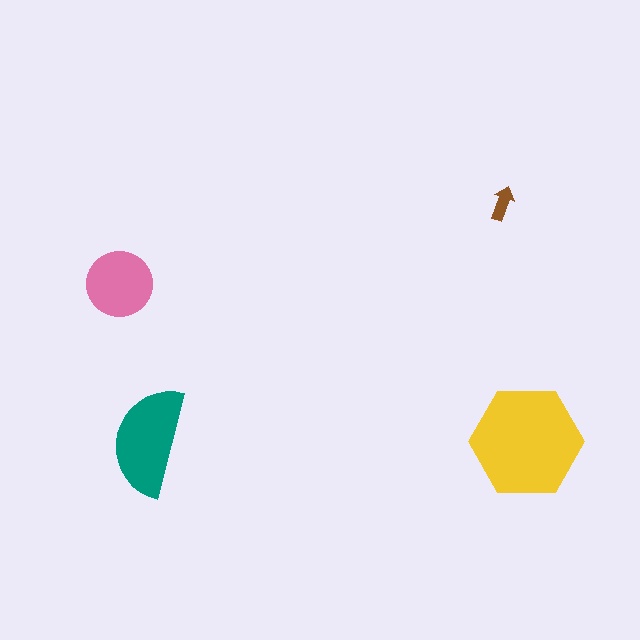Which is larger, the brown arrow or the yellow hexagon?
The yellow hexagon.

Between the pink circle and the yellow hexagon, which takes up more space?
The yellow hexagon.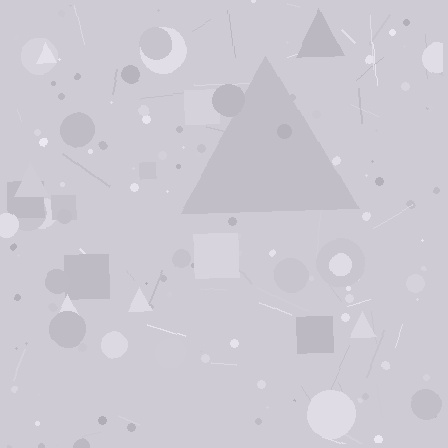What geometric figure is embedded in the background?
A triangle is embedded in the background.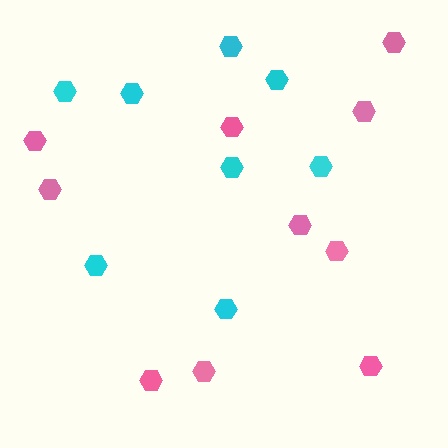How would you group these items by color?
There are 2 groups: one group of cyan hexagons (8) and one group of pink hexagons (10).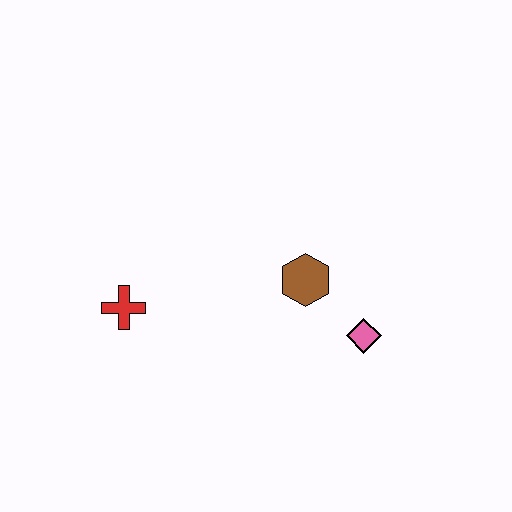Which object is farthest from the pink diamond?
The red cross is farthest from the pink diamond.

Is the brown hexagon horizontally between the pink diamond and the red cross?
Yes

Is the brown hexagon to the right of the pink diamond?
No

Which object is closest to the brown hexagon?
The pink diamond is closest to the brown hexagon.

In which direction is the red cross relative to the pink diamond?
The red cross is to the left of the pink diamond.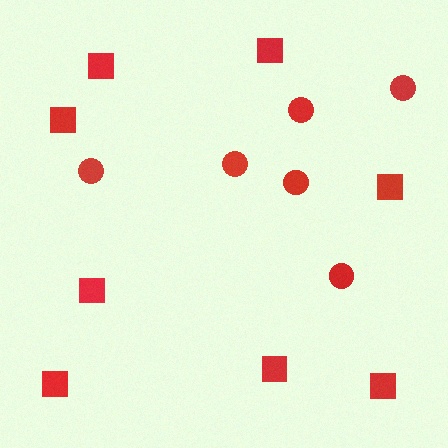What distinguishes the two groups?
There are 2 groups: one group of squares (8) and one group of circles (6).